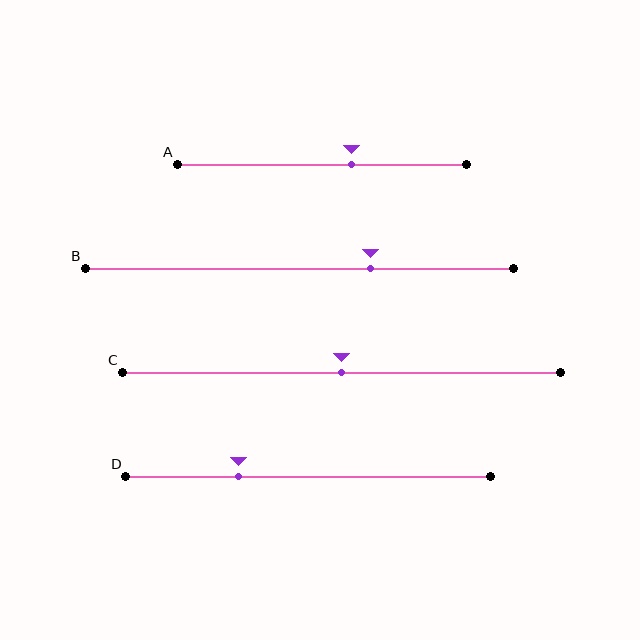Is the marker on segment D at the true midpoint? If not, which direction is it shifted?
No, the marker on segment D is shifted to the left by about 19% of the segment length.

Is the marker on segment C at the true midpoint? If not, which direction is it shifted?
Yes, the marker on segment C is at the true midpoint.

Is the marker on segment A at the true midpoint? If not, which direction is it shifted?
No, the marker on segment A is shifted to the right by about 10% of the segment length.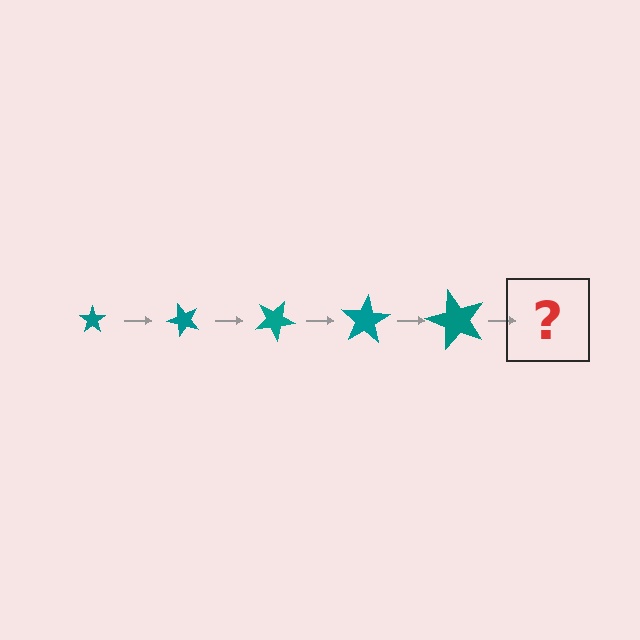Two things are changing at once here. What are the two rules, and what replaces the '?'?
The two rules are that the star grows larger each step and it rotates 50 degrees each step. The '?' should be a star, larger than the previous one and rotated 250 degrees from the start.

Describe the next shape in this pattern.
It should be a star, larger than the previous one and rotated 250 degrees from the start.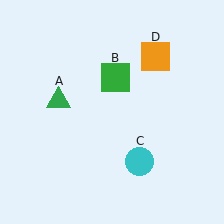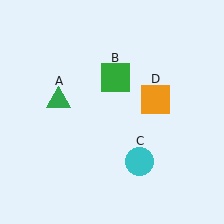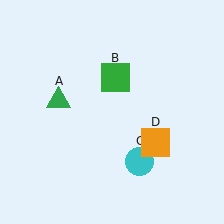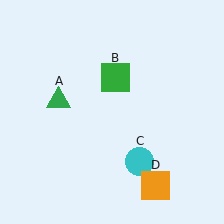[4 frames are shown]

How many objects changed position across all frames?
1 object changed position: orange square (object D).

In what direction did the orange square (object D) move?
The orange square (object D) moved down.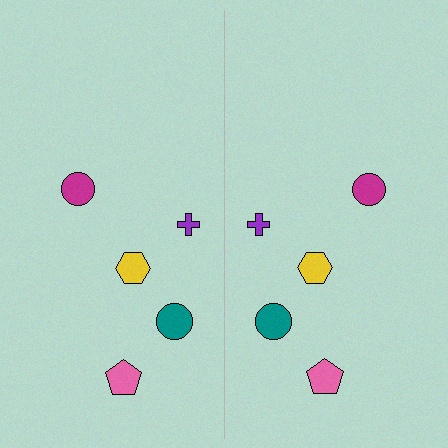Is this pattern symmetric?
Yes, this pattern has bilateral (reflection) symmetry.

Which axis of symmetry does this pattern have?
The pattern has a vertical axis of symmetry running through the center of the image.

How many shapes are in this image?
There are 10 shapes in this image.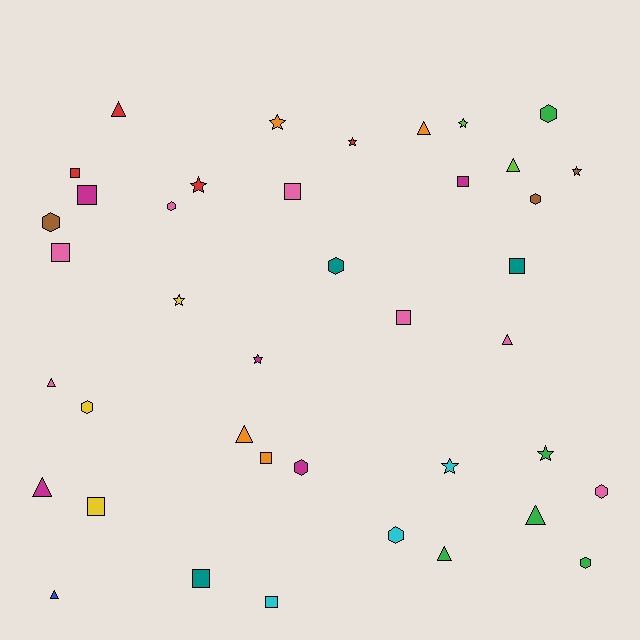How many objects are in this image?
There are 40 objects.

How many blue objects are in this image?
There is 1 blue object.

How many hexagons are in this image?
There are 10 hexagons.